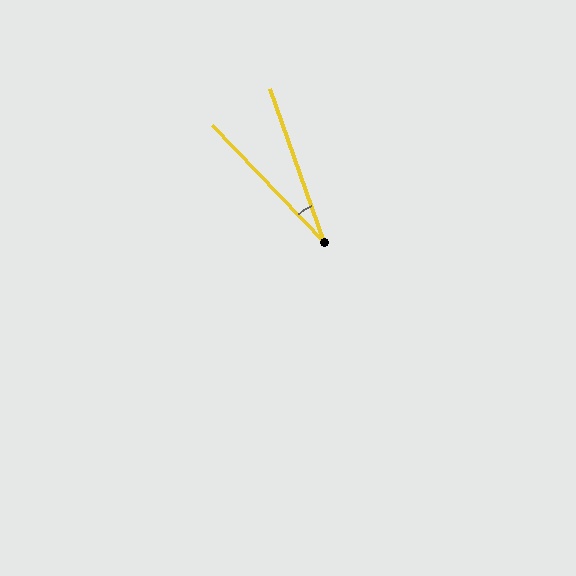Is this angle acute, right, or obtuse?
It is acute.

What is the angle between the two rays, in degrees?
Approximately 24 degrees.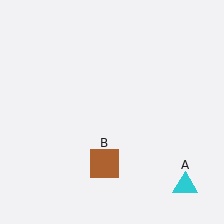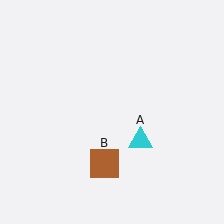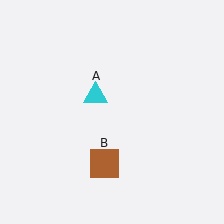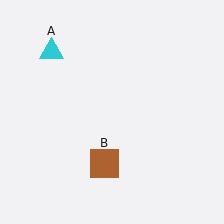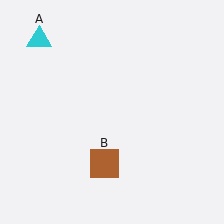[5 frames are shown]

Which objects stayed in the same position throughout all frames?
Brown square (object B) remained stationary.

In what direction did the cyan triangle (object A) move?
The cyan triangle (object A) moved up and to the left.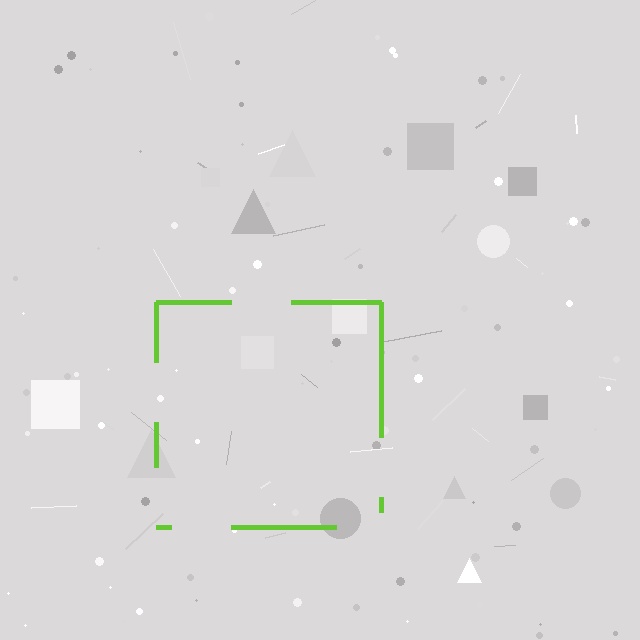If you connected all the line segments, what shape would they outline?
They would outline a square.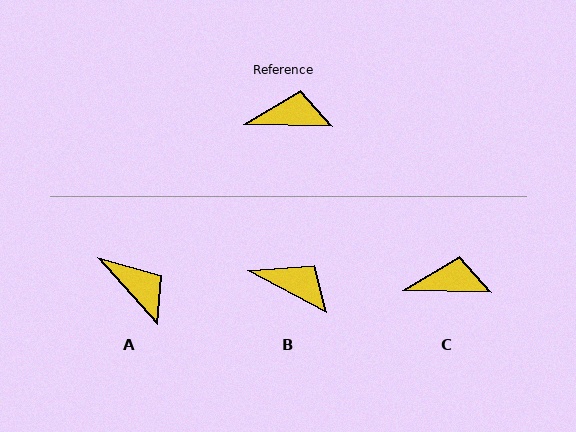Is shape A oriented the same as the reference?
No, it is off by about 47 degrees.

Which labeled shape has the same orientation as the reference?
C.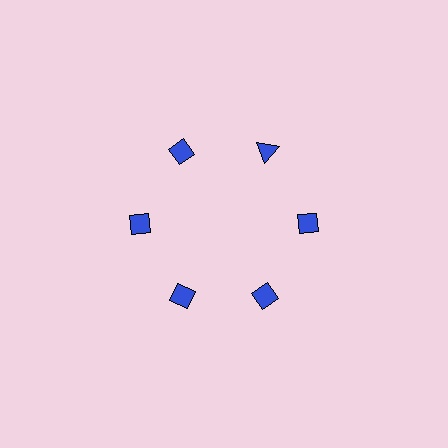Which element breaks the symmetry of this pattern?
The blue triangle at roughly the 1 o'clock position breaks the symmetry. All other shapes are blue diamonds.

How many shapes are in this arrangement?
There are 6 shapes arranged in a ring pattern.